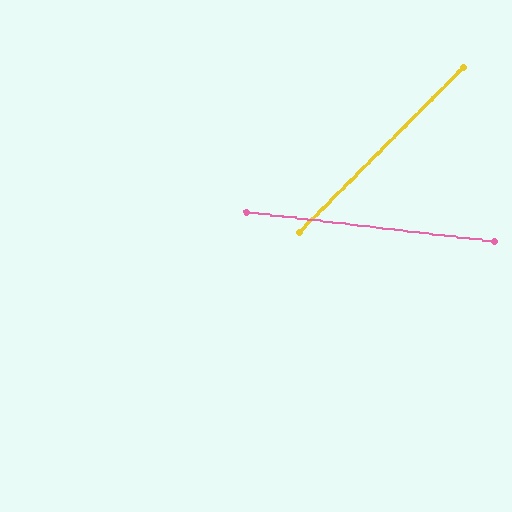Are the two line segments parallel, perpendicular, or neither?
Neither parallel nor perpendicular — they differ by about 52°.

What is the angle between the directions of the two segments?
Approximately 52 degrees.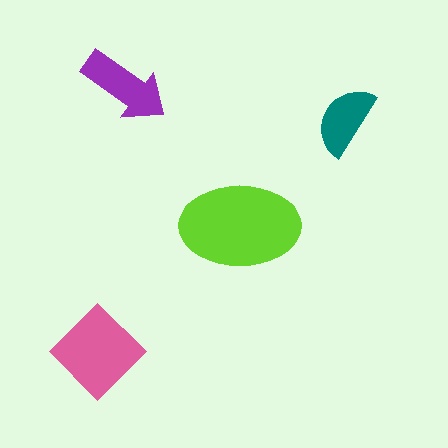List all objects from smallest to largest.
The teal semicircle, the purple arrow, the pink diamond, the lime ellipse.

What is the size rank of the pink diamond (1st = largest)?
2nd.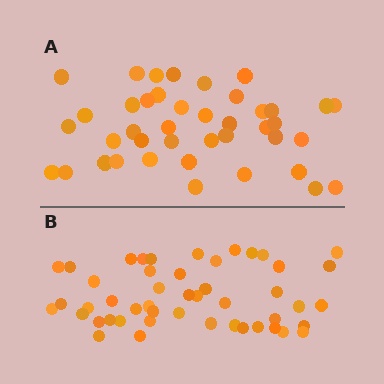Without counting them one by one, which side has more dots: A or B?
Region B (the bottom region) has more dots.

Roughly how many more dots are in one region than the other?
Region B has roughly 8 or so more dots than region A.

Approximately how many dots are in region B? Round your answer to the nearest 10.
About 50 dots. (The exact count is 48, which rounds to 50.)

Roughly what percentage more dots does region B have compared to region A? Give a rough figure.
About 15% more.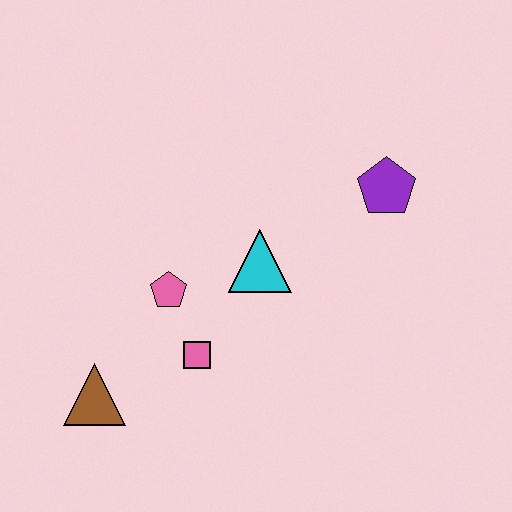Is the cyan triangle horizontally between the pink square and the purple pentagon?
Yes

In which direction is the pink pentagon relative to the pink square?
The pink pentagon is above the pink square.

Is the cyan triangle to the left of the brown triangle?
No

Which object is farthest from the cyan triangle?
The brown triangle is farthest from the cyan triangle.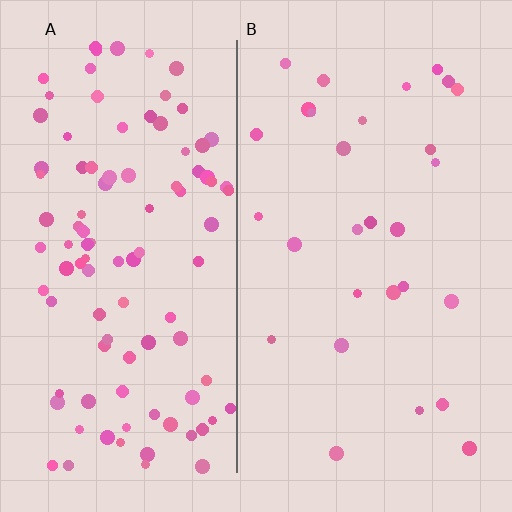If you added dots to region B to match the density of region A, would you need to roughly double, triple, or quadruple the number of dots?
Approximately triple.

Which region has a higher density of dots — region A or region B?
A (the left).